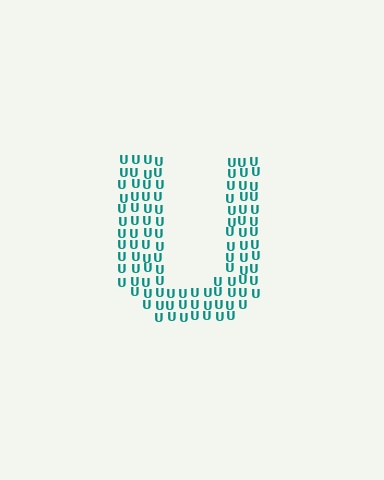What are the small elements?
The small elements are letter U's.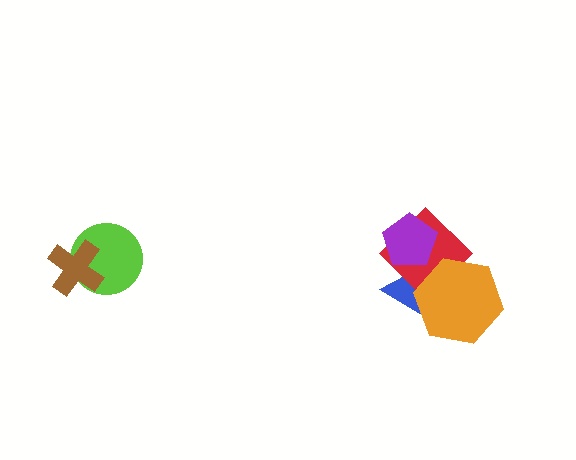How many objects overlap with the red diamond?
3 objects overlap with the red diamond.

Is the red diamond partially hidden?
Yes, it is partially covered by another shape.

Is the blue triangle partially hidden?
Yes, it is partially covered by another shape.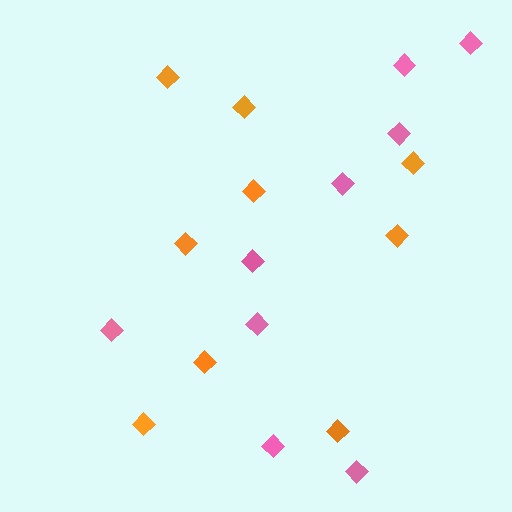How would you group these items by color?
There are 2 groups: one group of orange diamonds (9) and one group of pink diamonds (9).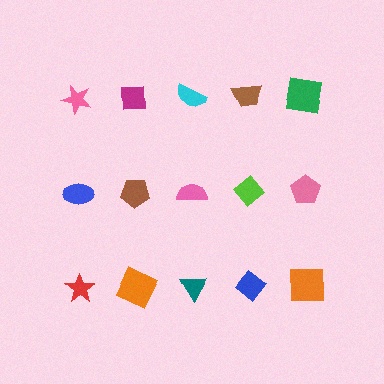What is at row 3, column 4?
A blue diamond.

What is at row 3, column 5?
An orange square.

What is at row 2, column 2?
A brown pentagon.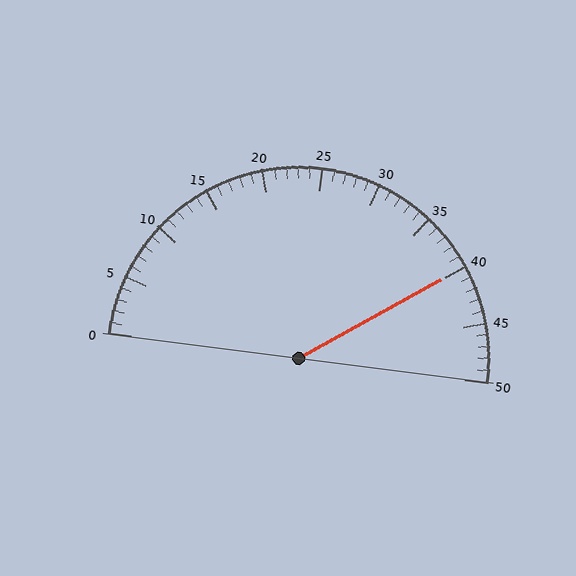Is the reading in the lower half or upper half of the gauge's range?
The reading is in the upper half of the range (0 to 50).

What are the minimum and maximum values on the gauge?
The gauge ranges from 0 to 50.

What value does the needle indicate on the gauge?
The needle indicates approximately 40.